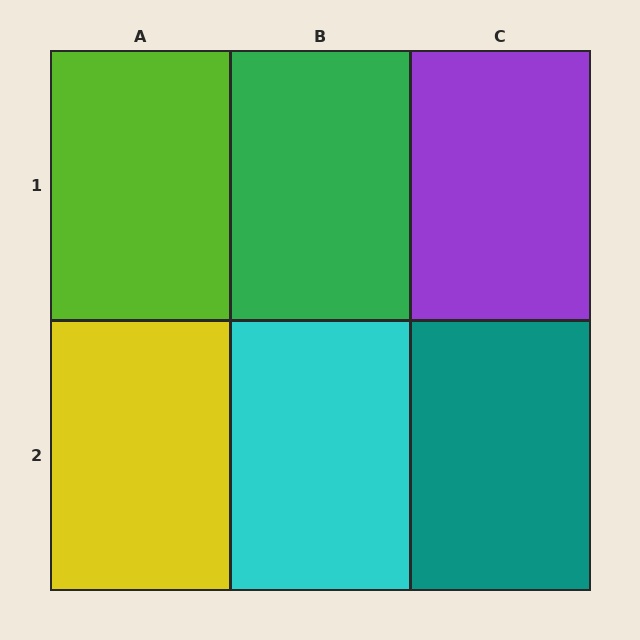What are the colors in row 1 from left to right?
Lime, green, purple.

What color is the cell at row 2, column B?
Cyan.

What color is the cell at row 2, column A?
Yellow.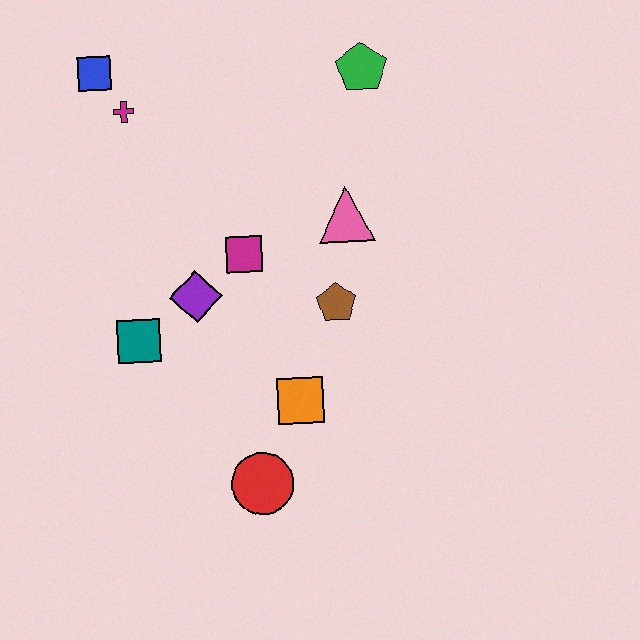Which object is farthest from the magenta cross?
The red circle is farthest from the magenta cross.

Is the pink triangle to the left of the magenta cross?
No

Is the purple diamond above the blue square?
No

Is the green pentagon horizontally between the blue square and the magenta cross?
No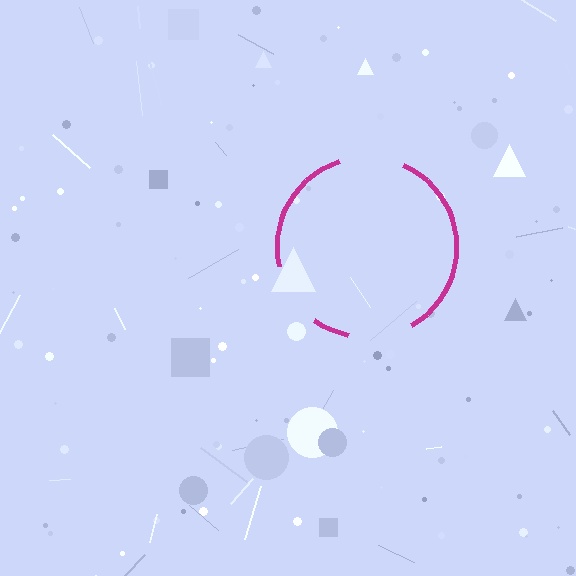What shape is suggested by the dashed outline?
The dashed outline suggests a circle.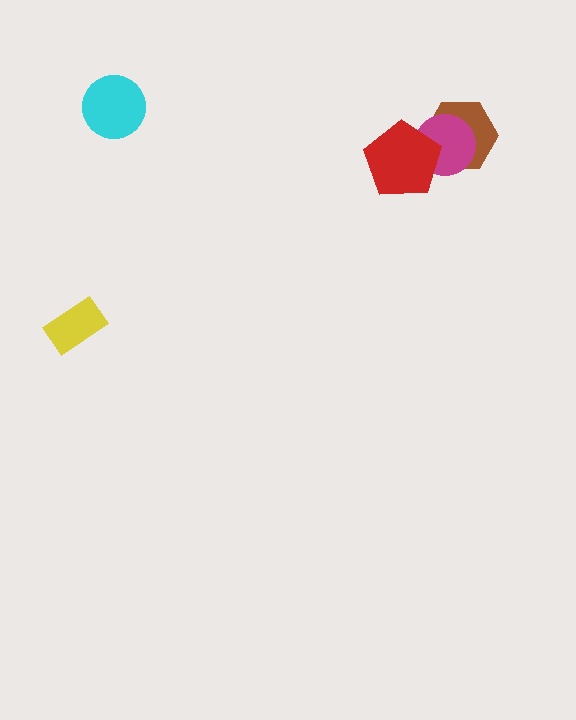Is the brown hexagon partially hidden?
Yes, it is partially covered by another shape.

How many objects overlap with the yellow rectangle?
0 objects overlap with the yellow rectangle.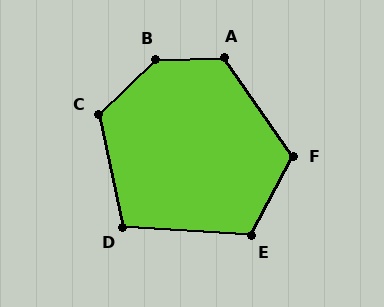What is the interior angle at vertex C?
Approximately 122 degrees (obtuse).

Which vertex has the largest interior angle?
B, at approximately 137 degrees.